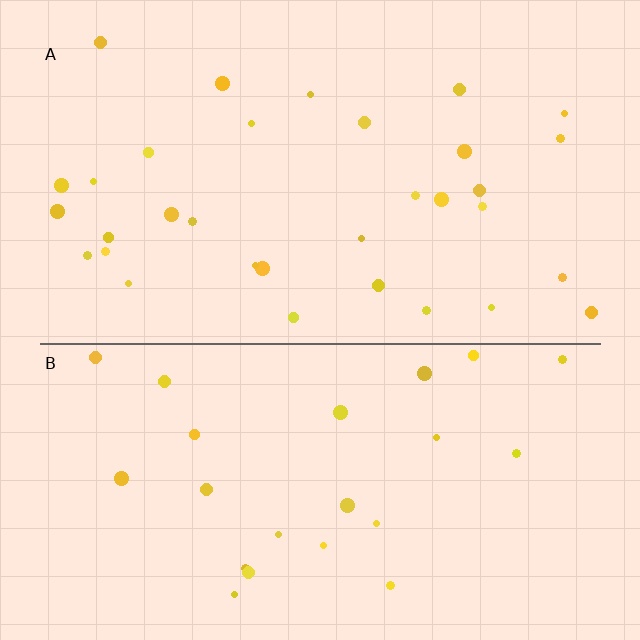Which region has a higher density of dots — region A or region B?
A (the top).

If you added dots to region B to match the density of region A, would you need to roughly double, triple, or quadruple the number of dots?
Approximately double.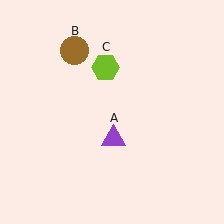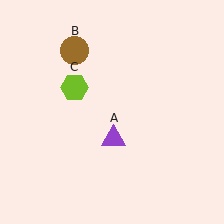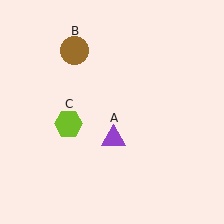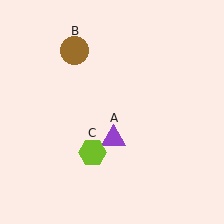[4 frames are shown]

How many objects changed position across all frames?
1 object changed position: lime hexagon (object C).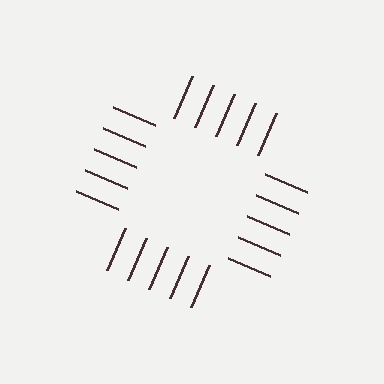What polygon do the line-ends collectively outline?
An illusory square — the line segments terminate on its edges but no continuous stroke is drawn.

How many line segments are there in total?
20 — 5 along each of the 4 edges.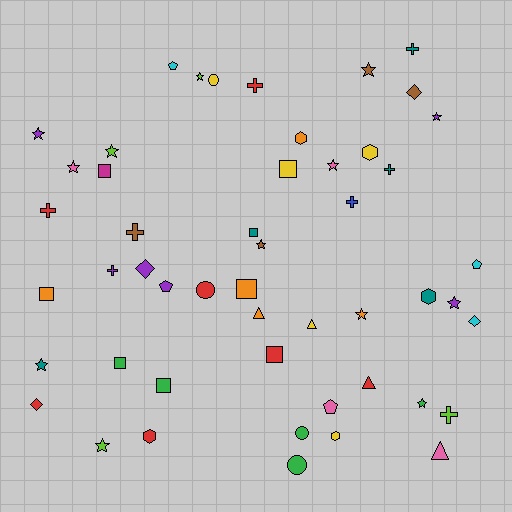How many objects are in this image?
There are 50 objects.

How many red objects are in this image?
There are 7 red objects.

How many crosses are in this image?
There are 8 crosses.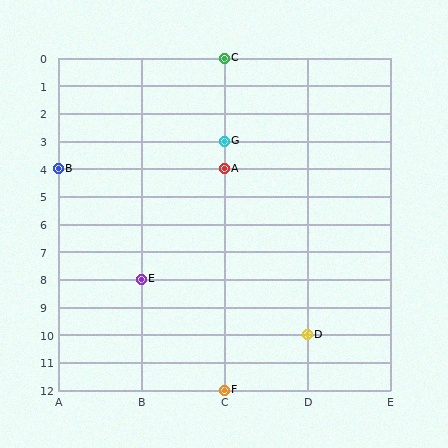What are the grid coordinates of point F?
Point F is at grid coordinates (C, 12).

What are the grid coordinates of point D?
Point D is at grid coordinates (D, 10).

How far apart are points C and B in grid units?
Points C and B are 2 columns and 4 rows apart (about 4.5 grid units diagonally).